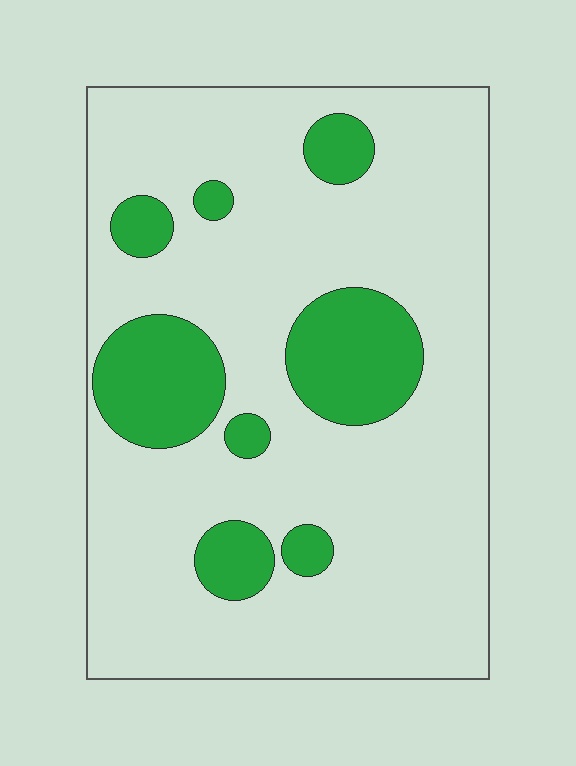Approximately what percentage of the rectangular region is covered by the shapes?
Approximately 20%.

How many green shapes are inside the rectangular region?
8.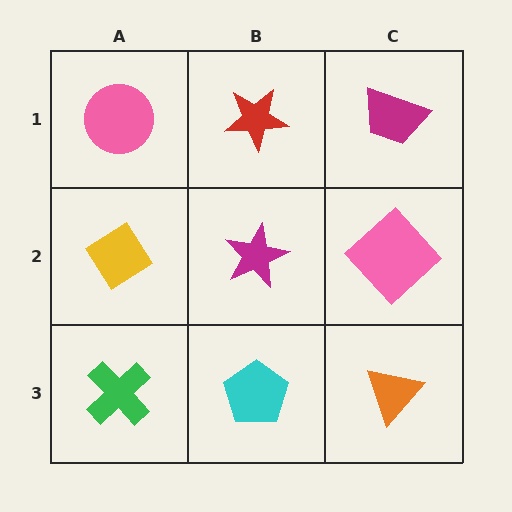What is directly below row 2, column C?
An orange triangle.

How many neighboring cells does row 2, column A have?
3.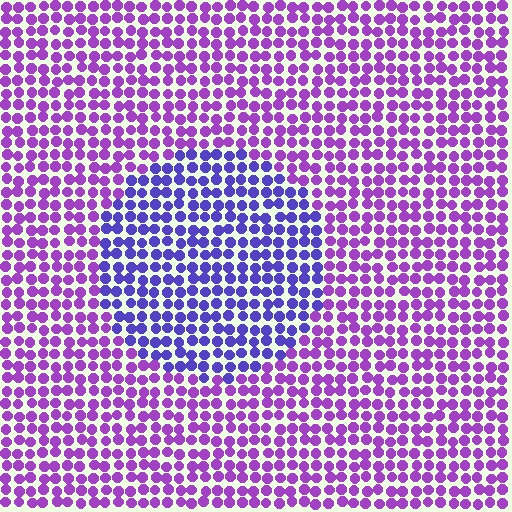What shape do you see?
I see a circle.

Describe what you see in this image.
The image is filled with small purple elements in a uniform arrangement. A circle-shaped region is visible where the elements are tinted to a slightly different hue, forming a subtle color boundary.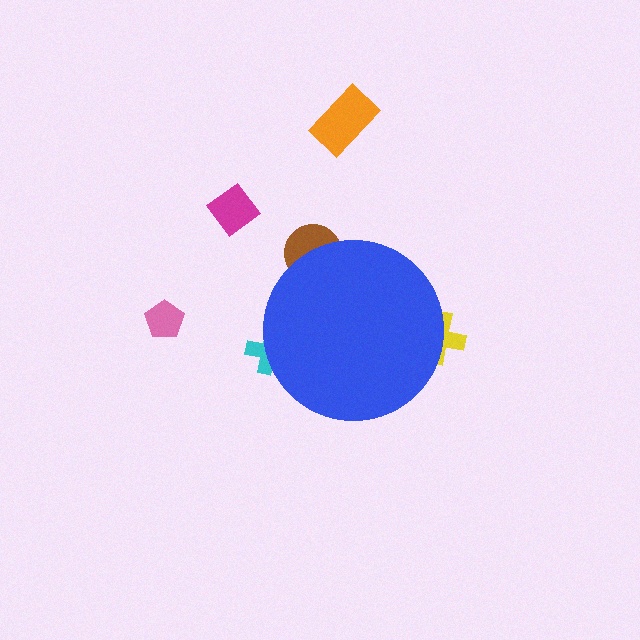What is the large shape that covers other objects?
A blue circle.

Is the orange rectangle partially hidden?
No, the orange rectangle is fully visible.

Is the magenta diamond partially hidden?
No, the magenta diamond is fully visible.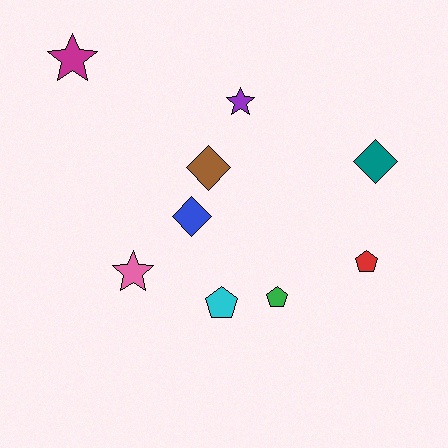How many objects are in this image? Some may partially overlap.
There are 9 objects.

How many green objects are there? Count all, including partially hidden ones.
There is 1 green object.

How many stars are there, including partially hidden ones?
There are 3 stars.